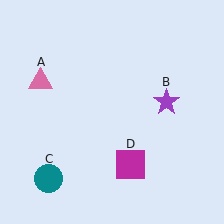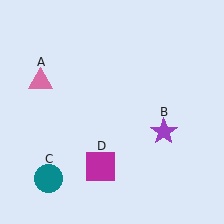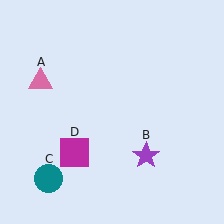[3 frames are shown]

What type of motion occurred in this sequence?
The purple star (object B), magenta square (object D) rotated clockwise around the center of the scene.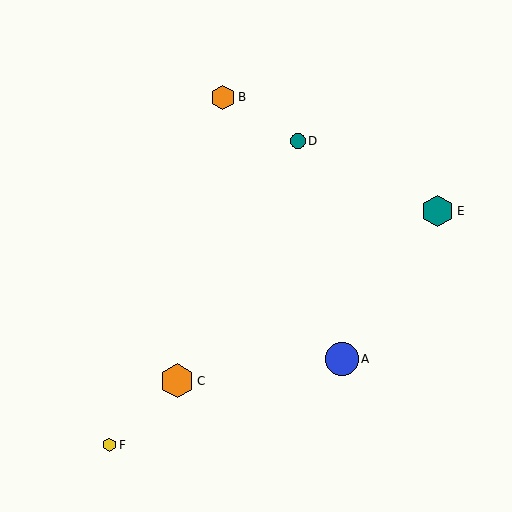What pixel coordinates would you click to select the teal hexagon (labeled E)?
Click at (438, 211) to select the teal hexagon E.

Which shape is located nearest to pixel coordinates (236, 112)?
The orange hexagon (labeled B) at (223, 97) is nearest to that location.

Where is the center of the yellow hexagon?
The center of the yellow hexagon is at (110, 445).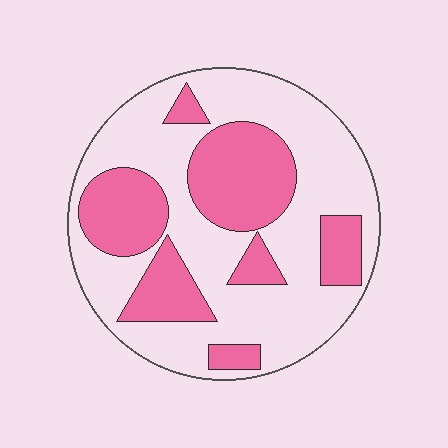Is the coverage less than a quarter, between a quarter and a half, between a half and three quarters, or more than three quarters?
Between a quarter and a half.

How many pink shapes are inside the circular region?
7.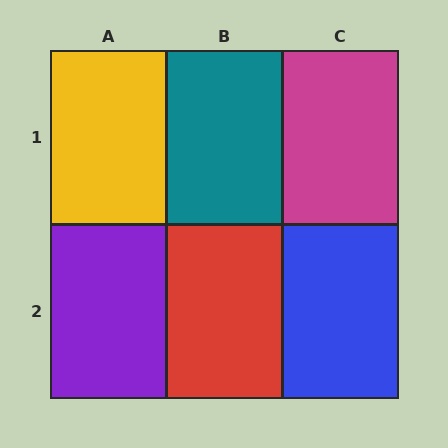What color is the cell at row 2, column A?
Purple.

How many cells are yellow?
1 cell is yellow.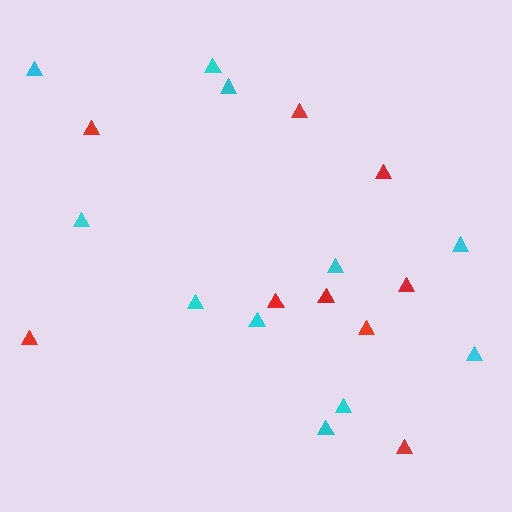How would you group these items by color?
There are 2 groups: one group of red triangles (9) and one group of cyan triangles (11).